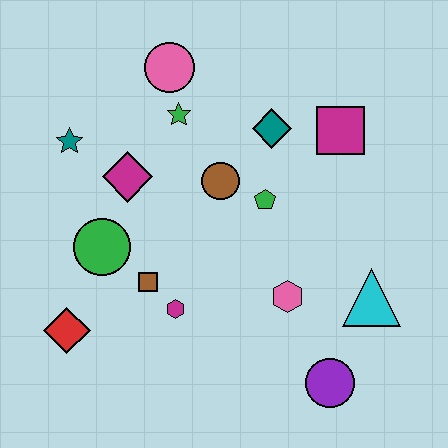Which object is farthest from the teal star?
The purple circle is farthest from the teal star.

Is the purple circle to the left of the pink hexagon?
No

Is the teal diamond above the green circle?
Yes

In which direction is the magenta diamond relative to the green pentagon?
The magenta diamond is to the left of the green pentagon.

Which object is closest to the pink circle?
The green star is closest to the pink circle.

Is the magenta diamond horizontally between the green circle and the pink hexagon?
Yes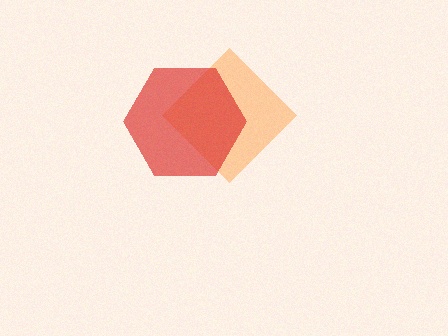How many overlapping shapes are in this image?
There are 2 overlapping shapes in the image.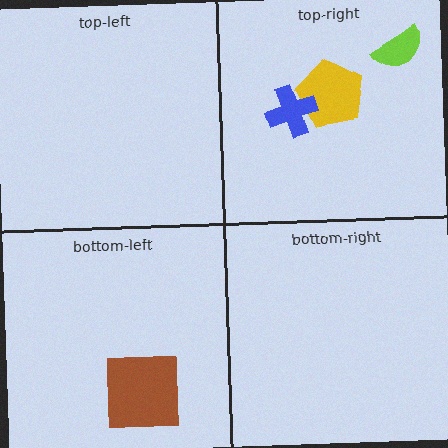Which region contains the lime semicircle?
The top-right region.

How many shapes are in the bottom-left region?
1.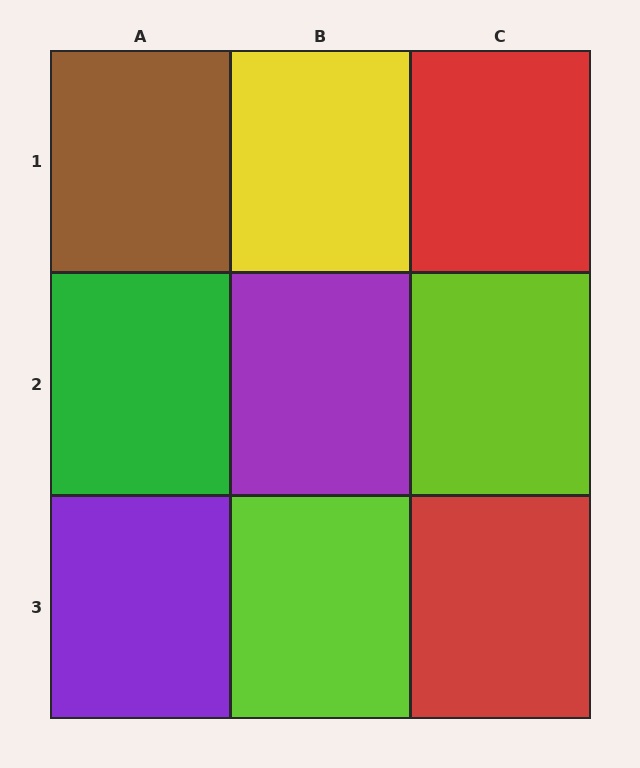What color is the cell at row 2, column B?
Purple.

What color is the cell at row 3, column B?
Lime.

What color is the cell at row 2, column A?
Green.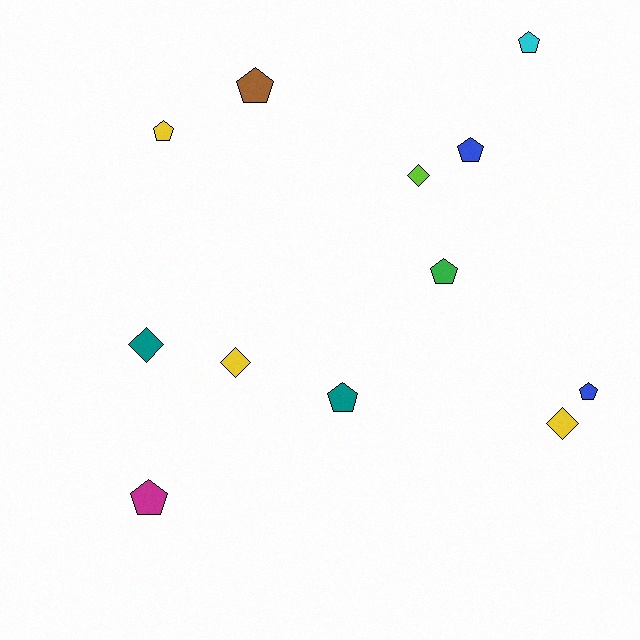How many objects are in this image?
There are 12 objects.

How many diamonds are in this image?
There are 4 diamonds.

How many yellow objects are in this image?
There are 3 yellow objects.